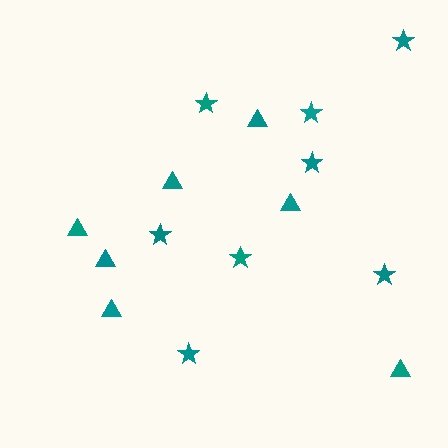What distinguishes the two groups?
There are 2 groups: one group of triangles (7) and one group of stars (8).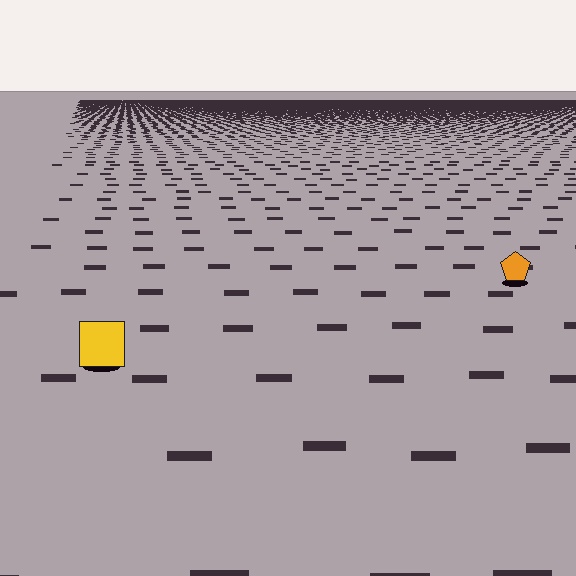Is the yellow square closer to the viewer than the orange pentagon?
Yes. The yellow square is closer — you can tell from the texture gradient: the ground texture is coarser near it.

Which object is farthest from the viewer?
The orange pentagon is farthest from the viewer. It appears smaller and the ground texture around it is denser.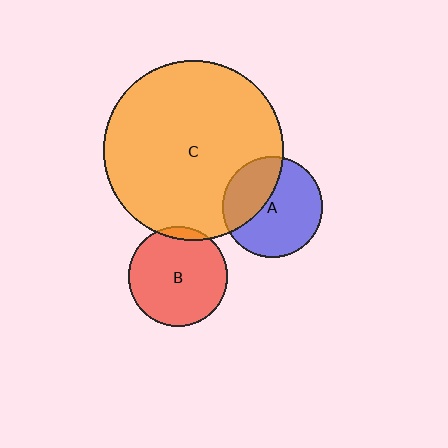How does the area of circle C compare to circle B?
Approximately 3.2 times.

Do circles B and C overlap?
Yes.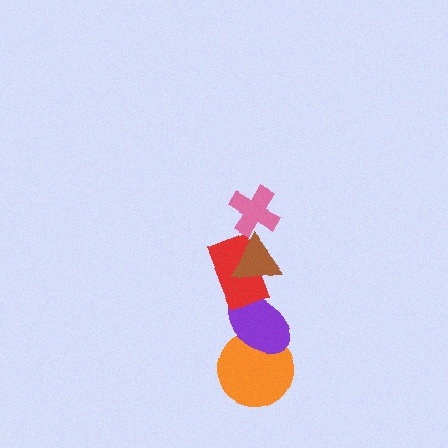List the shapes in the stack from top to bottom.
From top to bottom: the pink cross, the brown triangle, the red rectangle, the purple ellipse, the orange circle.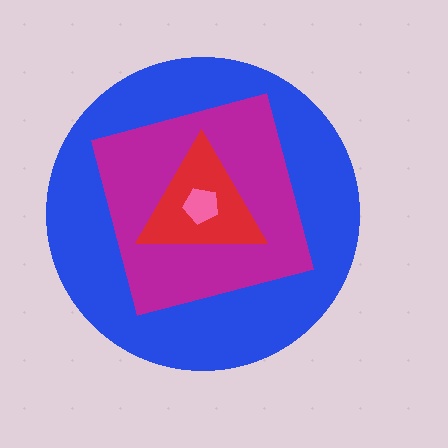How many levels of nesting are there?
4.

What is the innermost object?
The pink pentagon.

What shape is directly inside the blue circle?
The magenta square.